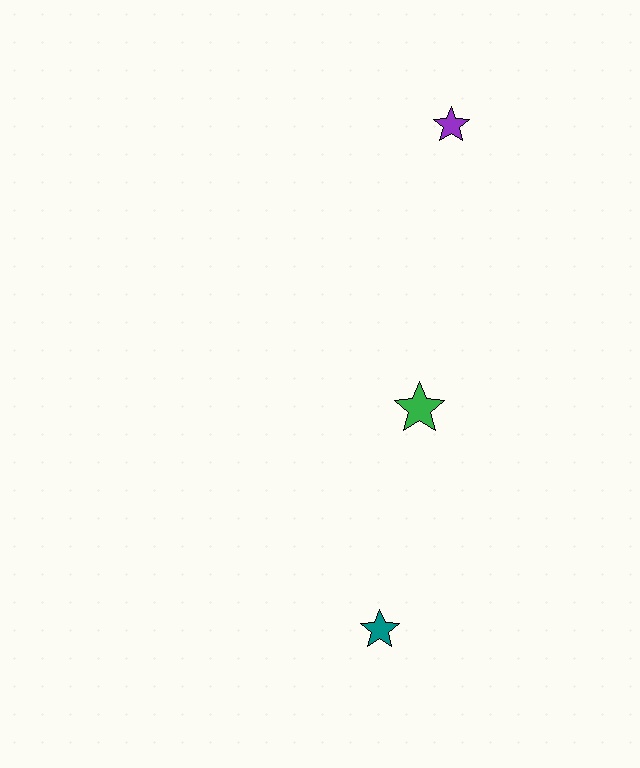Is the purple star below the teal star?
No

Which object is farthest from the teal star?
The purple star is farthest from the teal star.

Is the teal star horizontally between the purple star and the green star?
No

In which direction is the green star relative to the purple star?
The green star is below the purple star.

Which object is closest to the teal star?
The green star is closest to the teal star.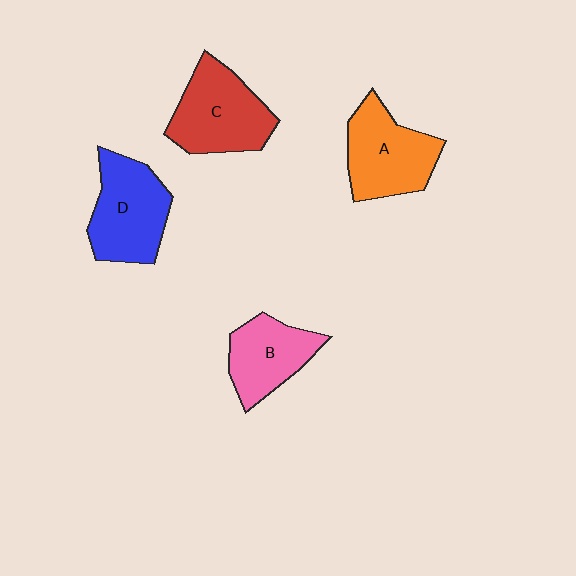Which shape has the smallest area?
Shape B (pink).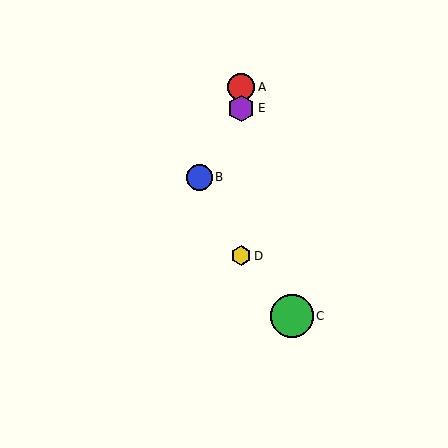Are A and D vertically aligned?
Yes, both are at x≈241.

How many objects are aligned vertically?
3 objects (A, D, E) are aligned vertically.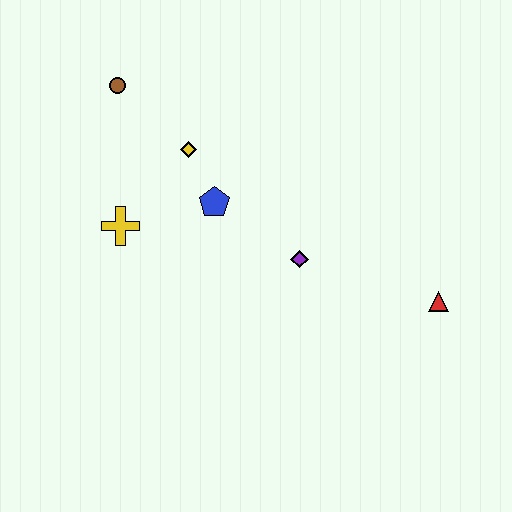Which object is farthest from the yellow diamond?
The red triangle is farthest from the yellow diamond.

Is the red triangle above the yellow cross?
No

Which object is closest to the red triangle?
The purple diamond is closest to the red triangle.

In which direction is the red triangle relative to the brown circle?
The red triangle is to the right of the brown circle.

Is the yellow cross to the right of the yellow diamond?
No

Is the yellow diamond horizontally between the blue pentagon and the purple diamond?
No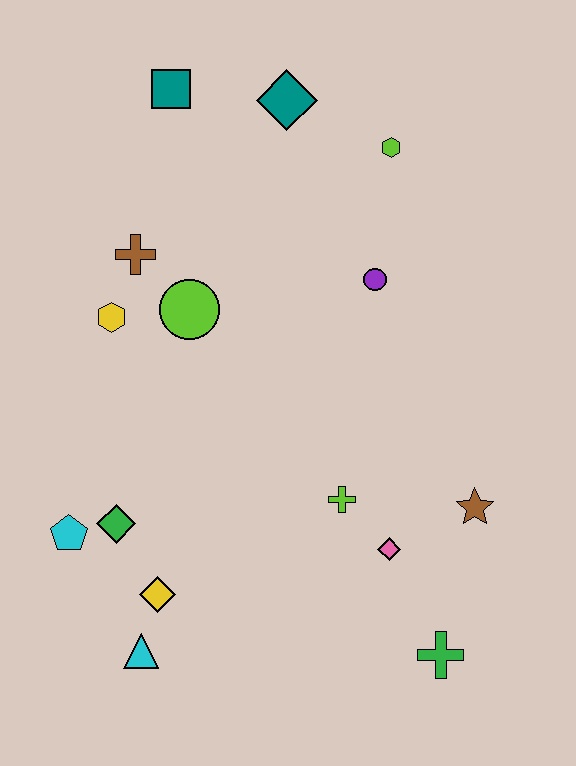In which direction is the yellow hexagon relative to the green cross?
The yellow hexagon is above the green cross.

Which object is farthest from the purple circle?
The cyan triangle is farthest from the purple circle.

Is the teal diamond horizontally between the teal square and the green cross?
Yes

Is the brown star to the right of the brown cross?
Yes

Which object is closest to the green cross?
The pink diamond is closest to the green cross.